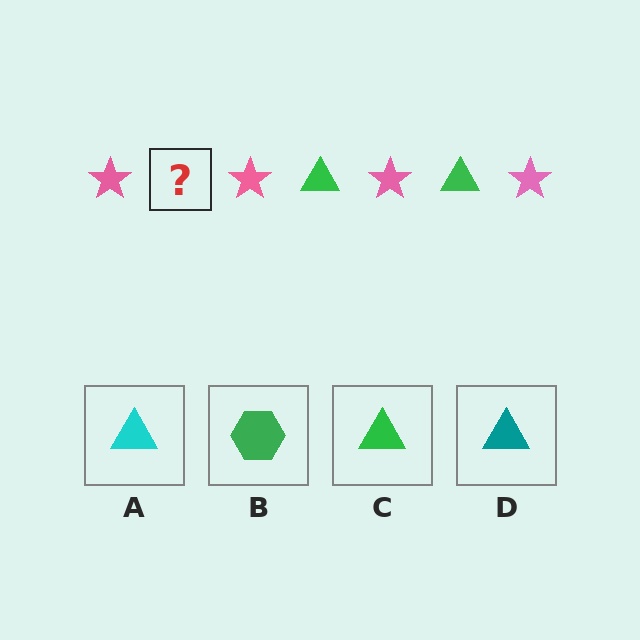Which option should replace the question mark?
Option C.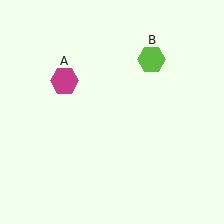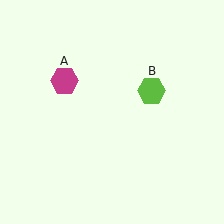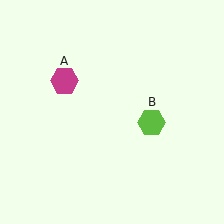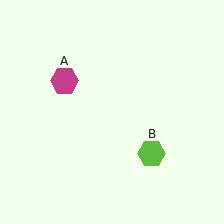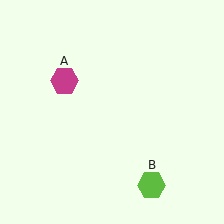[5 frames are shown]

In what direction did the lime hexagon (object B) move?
The lime hexagon (object B) moved down.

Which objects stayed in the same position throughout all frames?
Magenta hexagon (object A) remained stationary.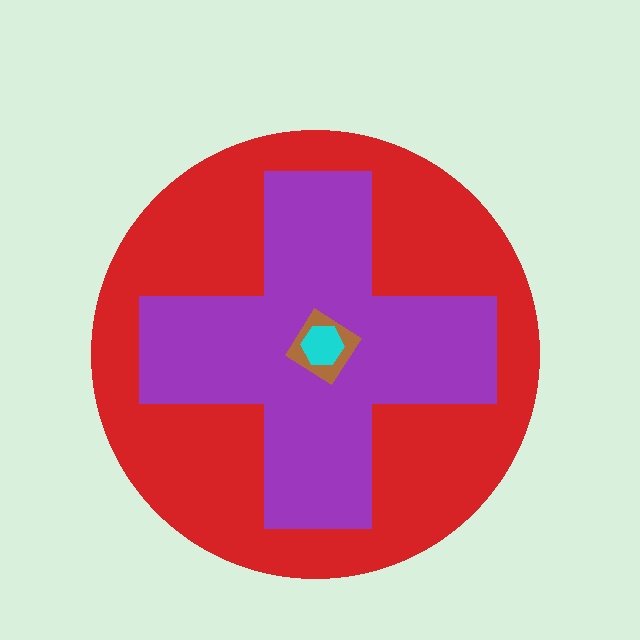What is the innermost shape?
The cyan hexagon.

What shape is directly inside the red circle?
The purple cross.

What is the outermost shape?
The red circle.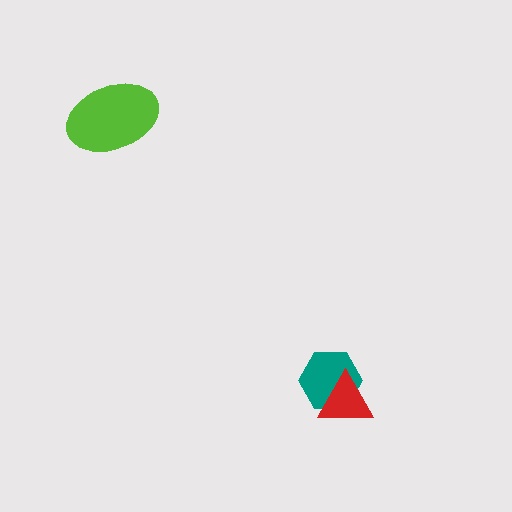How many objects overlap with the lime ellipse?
0 objects overlap with the lime ellipse.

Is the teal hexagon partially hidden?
Yes, it is partially covered by another shape.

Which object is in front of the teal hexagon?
The red triangle is in front of the teal hexagon.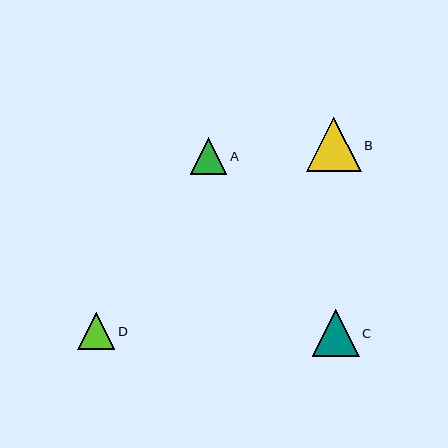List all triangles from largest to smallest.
From largest to smallest: B, C, D, A.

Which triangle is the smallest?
Triangle A is the smallest with a size of approximately 36 pixels.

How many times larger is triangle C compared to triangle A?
Triangle C is approximately 1.3 times the size of triangle A.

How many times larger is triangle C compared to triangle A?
Triangle C is approximately 1.3 times the size of triangle A.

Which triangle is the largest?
Triangle B is the largest with a size of approximately 54 pixels.